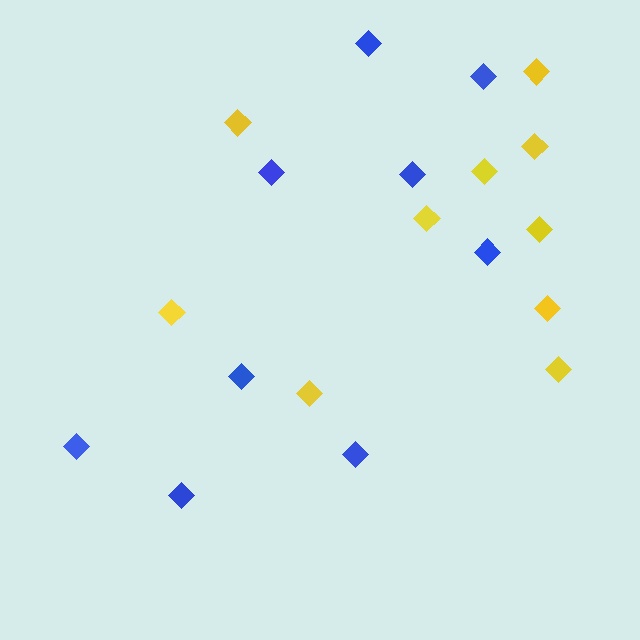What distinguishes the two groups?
There are 2 groups: one group of yellow diamonds (10) and one group of blue diamonds (9).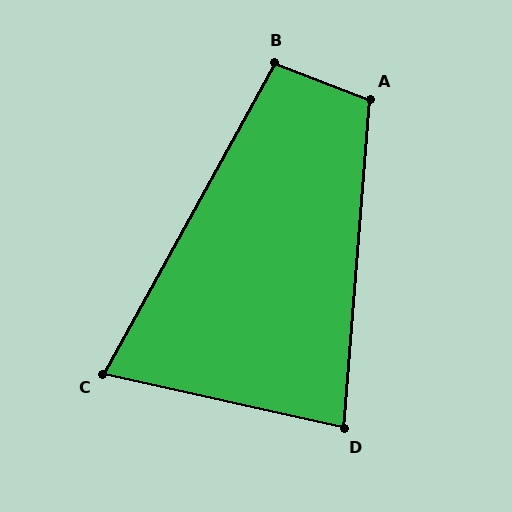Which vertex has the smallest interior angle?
C, at approximately 74 degrees.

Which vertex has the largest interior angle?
A, at approximately 106 degrees.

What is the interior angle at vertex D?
Approximately 82 degrees (acute).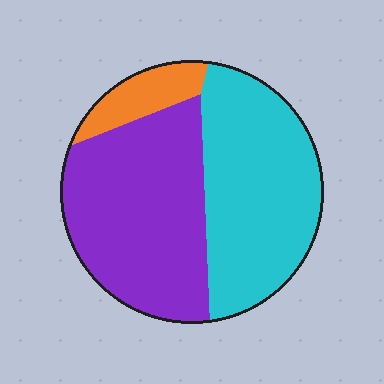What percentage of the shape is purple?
Purple covers roughly 45% of the shape.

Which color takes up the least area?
Orange, at roughly 10%.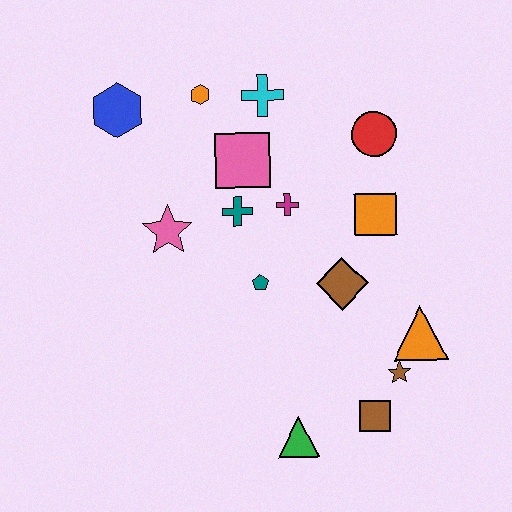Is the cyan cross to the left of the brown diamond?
Yes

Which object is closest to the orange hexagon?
The cyan cross is closest to the orange hexagon.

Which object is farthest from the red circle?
The green triangle is farthest from the red circle.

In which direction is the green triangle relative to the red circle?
The green triangle is below the red circle.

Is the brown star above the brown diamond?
No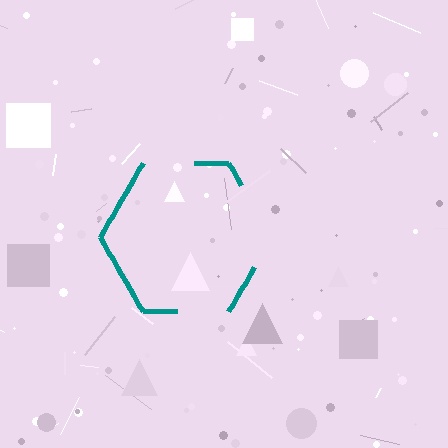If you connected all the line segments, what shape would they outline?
They would outline a hexagon.